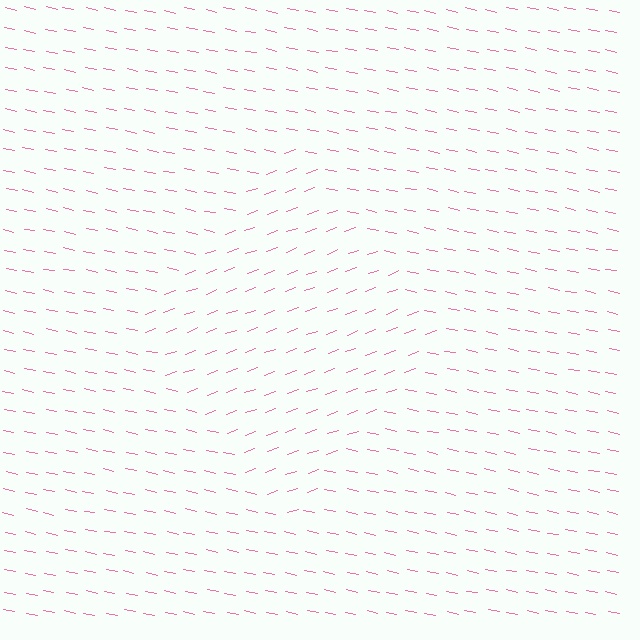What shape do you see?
I see a diamond.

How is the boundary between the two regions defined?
The boundary is defined purely by a change in line orientation (approximately 32 degrees difference). All lines are the same color and thickness.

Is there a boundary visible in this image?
Yes, there is a texture boundary formed by a change in line orientation.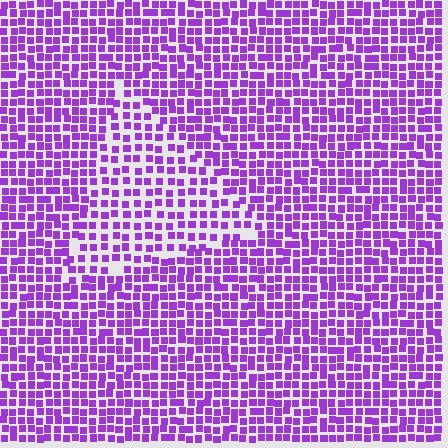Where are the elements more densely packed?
The elements are more densely packed outside the triangle boundary.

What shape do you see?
I see a triangle.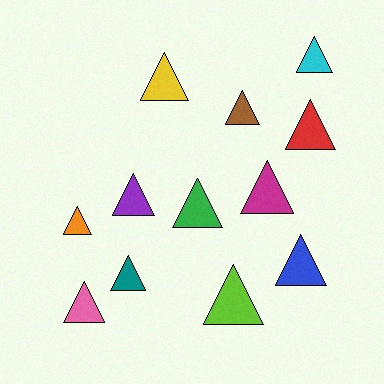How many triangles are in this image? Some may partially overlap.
There are 12 triangles.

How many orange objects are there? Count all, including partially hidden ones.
There is 1 orange object.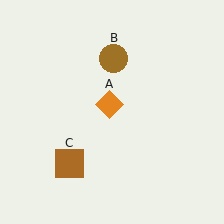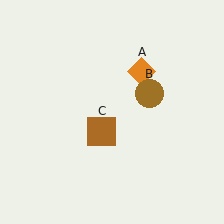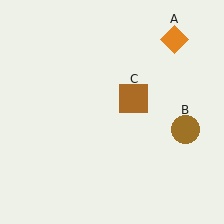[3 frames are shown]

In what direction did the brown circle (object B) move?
The brown circle (object B) moved down and to the right.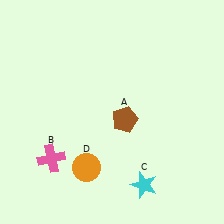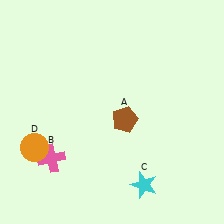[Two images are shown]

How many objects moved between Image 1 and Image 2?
1 object moved between the two images.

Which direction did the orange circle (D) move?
The orange circle (D) moved left.